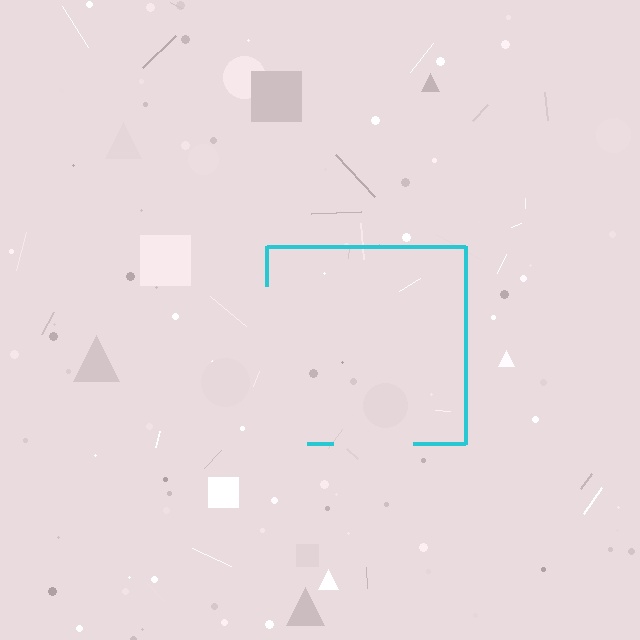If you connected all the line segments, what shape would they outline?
They would outline a square.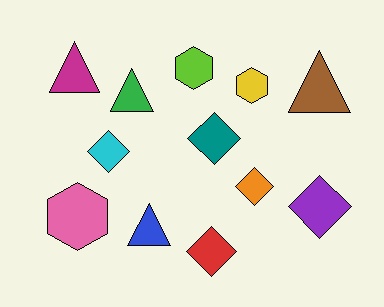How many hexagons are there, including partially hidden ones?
There are 3 hexagons.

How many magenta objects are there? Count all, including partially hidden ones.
There is 1 magenta object.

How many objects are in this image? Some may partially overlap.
There are 12 objects.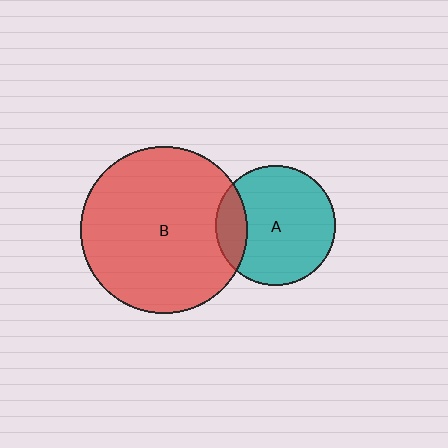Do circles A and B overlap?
Yes.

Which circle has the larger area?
Circle B (red).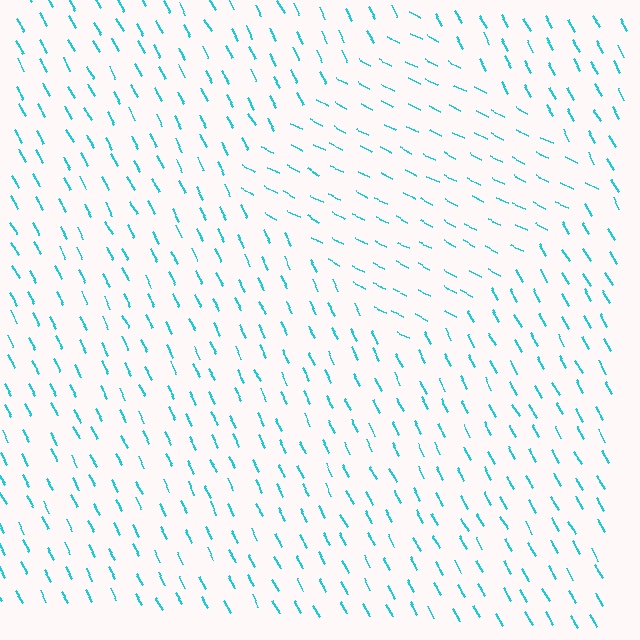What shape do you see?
I see a diamond.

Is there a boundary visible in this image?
Yes, there is a texture boundary formed by a change in line orientation.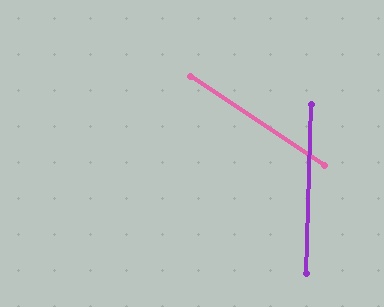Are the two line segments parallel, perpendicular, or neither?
Neither parallel nor perpendicular — they differ by about 58°.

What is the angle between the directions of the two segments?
Approximately 58 degrees.